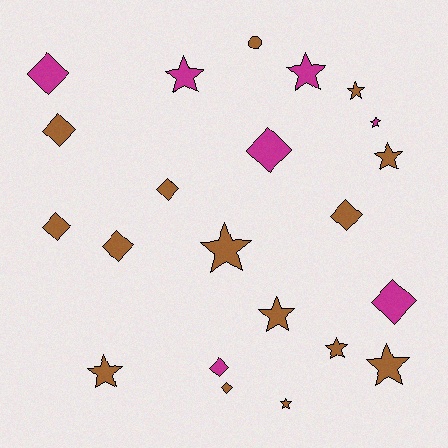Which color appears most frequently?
Brown, with 15 objects.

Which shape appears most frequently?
Star, with 11 objects.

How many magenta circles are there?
There are no magenta circles.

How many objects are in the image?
There are 22 objects.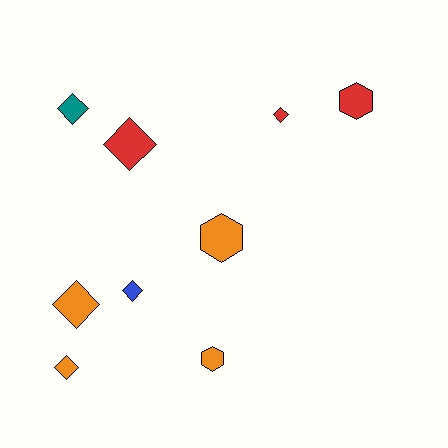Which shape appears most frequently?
Diamond, with 6 objects.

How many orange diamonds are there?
There are 2 orange diamonds.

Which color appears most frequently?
Orange, with 4 objects.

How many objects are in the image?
There are 9 objects.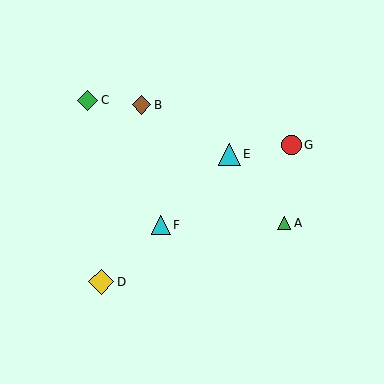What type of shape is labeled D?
Shape D is a yellow diamond.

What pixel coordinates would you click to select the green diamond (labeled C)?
Click at (88, 100) to select the green diamond C.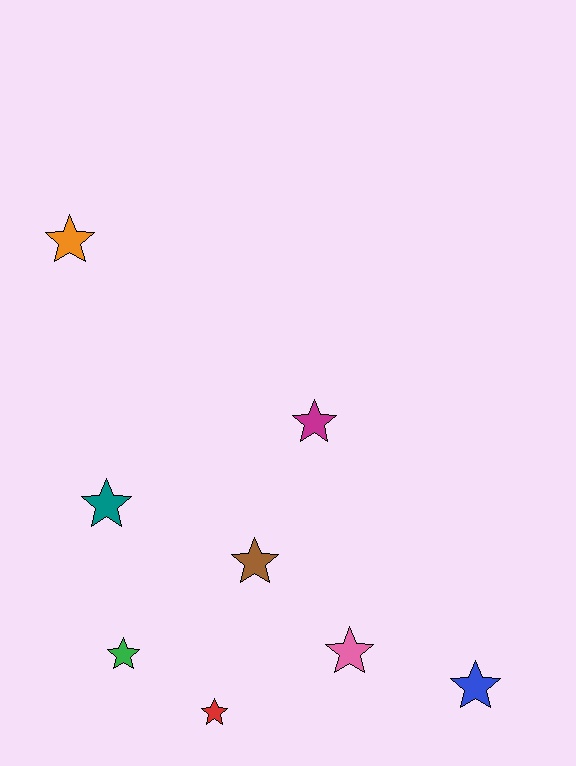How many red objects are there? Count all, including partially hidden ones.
There is 1 red object.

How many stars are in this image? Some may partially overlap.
There are 8 stars.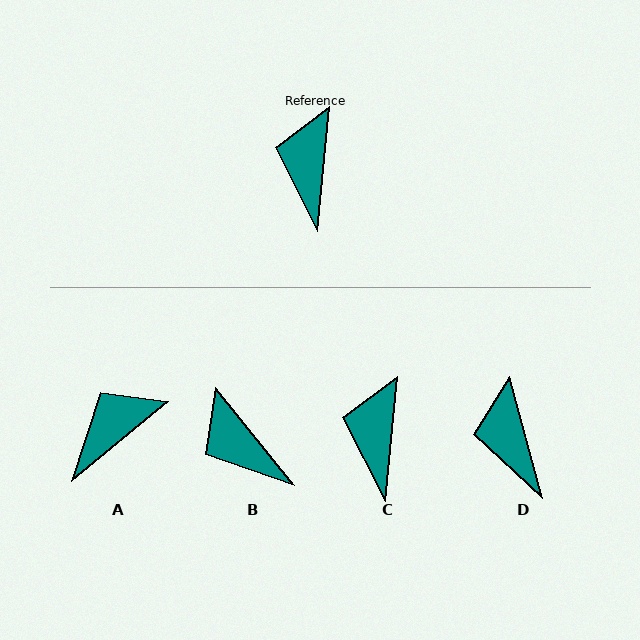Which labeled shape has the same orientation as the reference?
C.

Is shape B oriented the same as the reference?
No, it is off by about 44 degrees.